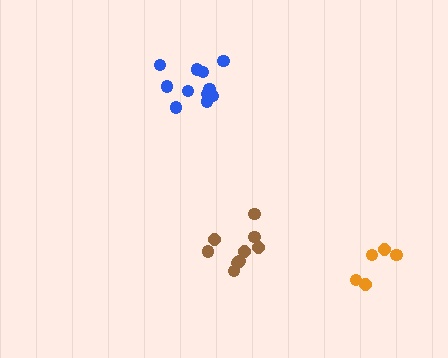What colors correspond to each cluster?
The clusters are colored: brown, blue, orange.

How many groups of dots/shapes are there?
There are 3 groups.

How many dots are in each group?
Group 1: 9 dots, Group 2: 11 dots, Group 3: 5 dots (25 total).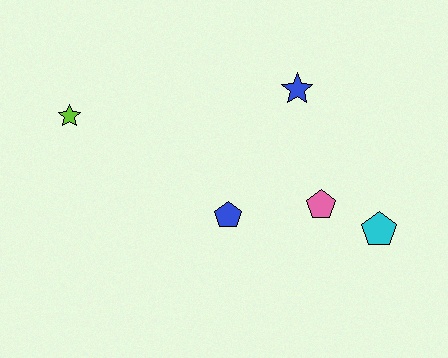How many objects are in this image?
There are 5 objects.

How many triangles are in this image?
There are no triangles.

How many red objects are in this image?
There are no red objects.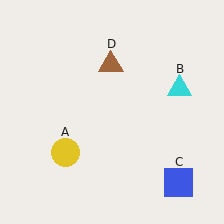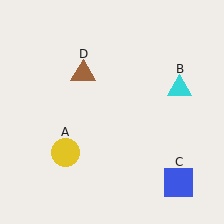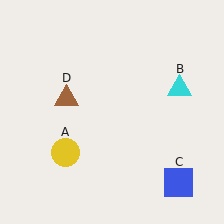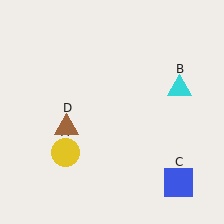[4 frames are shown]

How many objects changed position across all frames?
1 object changed position: brown triangle (object D).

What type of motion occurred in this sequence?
The brown triangle (object D) rotated counterclockwise around the center of the scene.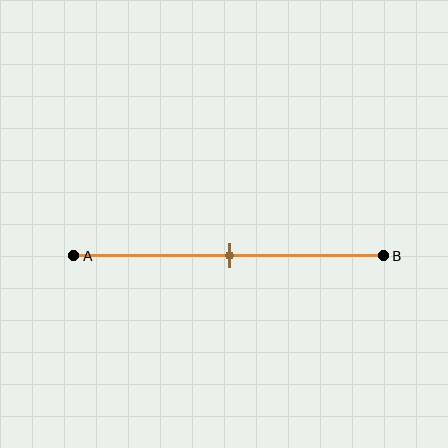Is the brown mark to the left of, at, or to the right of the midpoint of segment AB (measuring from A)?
The brown mark is approximately at the midpoint of segment AB.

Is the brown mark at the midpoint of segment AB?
Yes, the mark is approximately at the midpoint.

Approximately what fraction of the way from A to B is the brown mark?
The brown mark is approximately 50% of the way from A to B.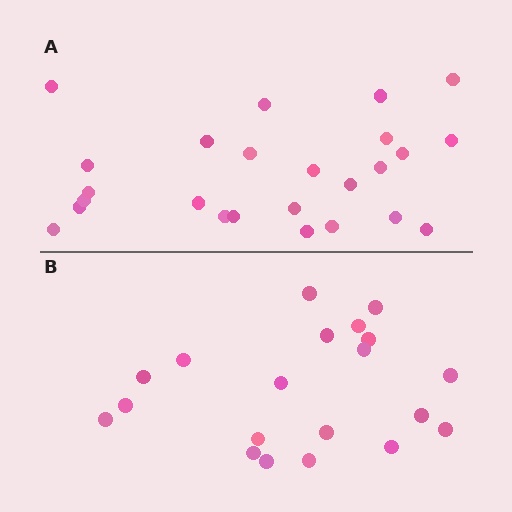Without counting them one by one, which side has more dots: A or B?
Region A (the top region) has more dots.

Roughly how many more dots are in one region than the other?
Region A has about 5 more dots than region B.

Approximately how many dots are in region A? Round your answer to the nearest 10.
About 20 dots. (The exact count is 25, which rounds to 20.)